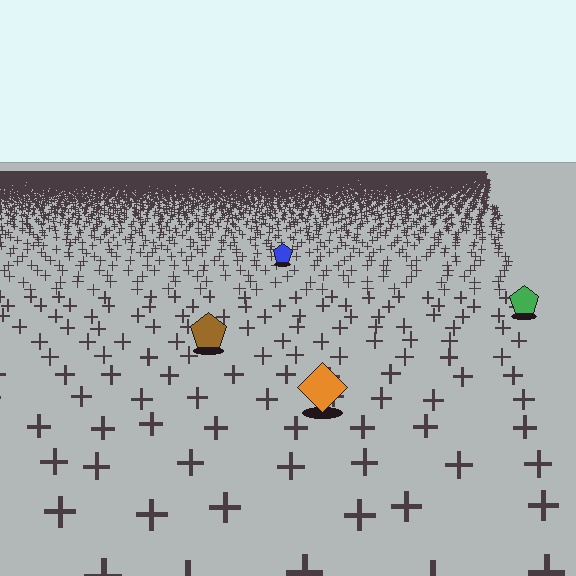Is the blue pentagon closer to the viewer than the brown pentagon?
No. The brown pentagon is closer — you can tell from the texture gradient: the ground texture is coarser near it.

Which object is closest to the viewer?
The orange diamond is closest. The texture marks near it are larger and more spread out.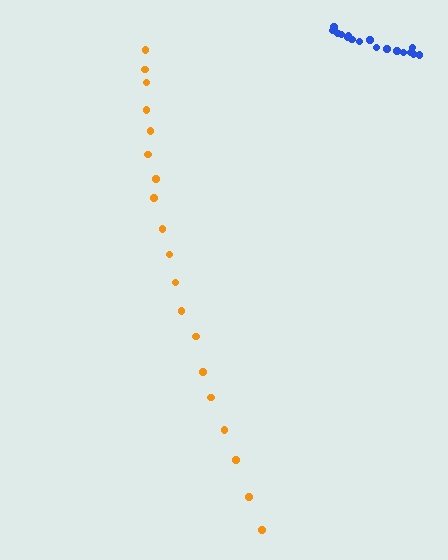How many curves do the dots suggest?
There are 2 distinct paths.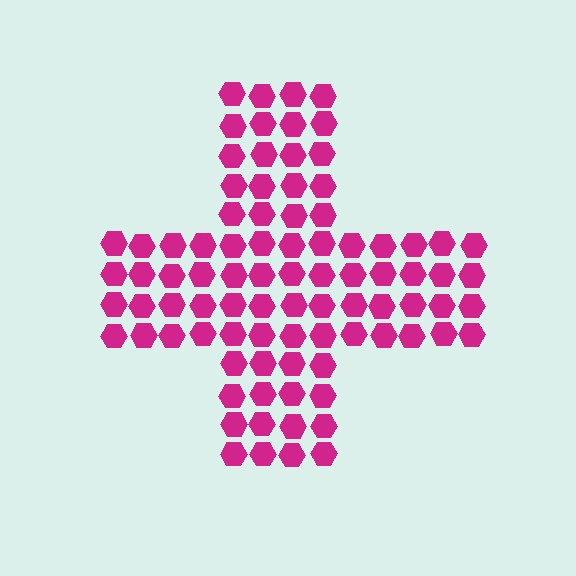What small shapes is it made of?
It is made of small hexagons.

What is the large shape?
The large shape is a cross.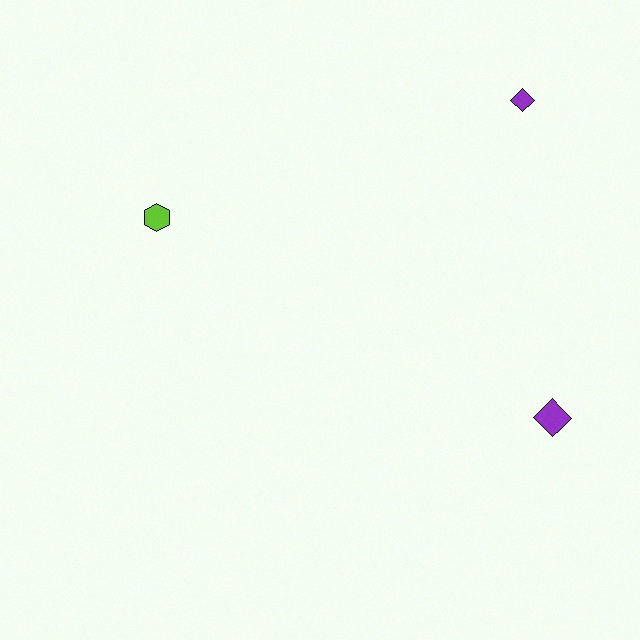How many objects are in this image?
There are 3 objects.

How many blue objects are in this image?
There are no blue objects.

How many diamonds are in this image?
There are 2 diamonds.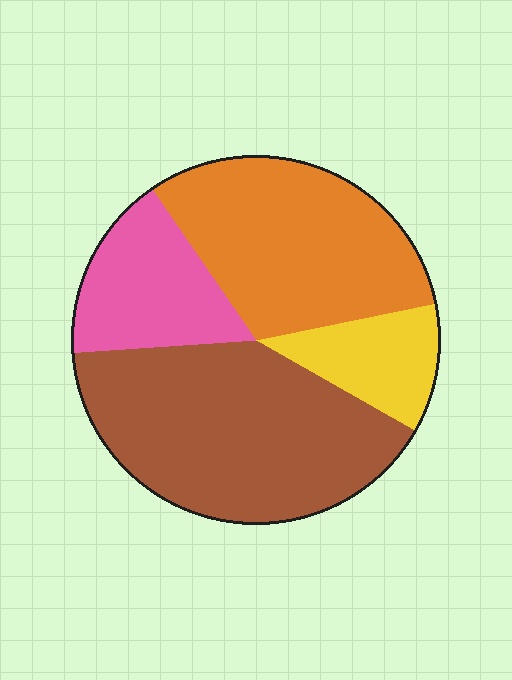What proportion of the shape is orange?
Orange takes up between a sixth and a third of the shape.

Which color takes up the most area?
Brown, at roughly 40%.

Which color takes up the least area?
Yellow, at roughly 10%.